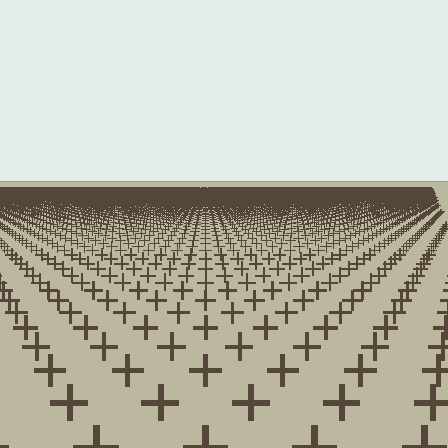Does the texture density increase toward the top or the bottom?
Density increases toward the top.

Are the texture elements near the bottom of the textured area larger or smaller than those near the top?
Larger. Near the bottom, elements are closer to the viewer and appear at a bigger on-screen size.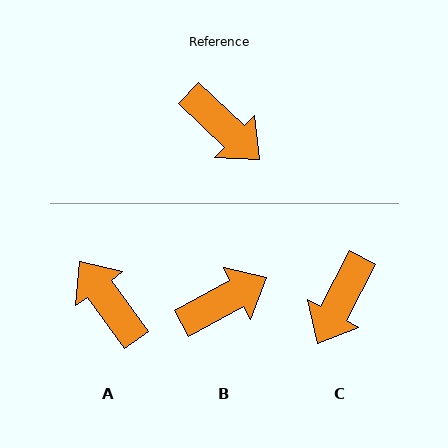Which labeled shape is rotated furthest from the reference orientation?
A, about 169 degrees away.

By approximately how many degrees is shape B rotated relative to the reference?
Approximately 71 degrees counter-clockwise.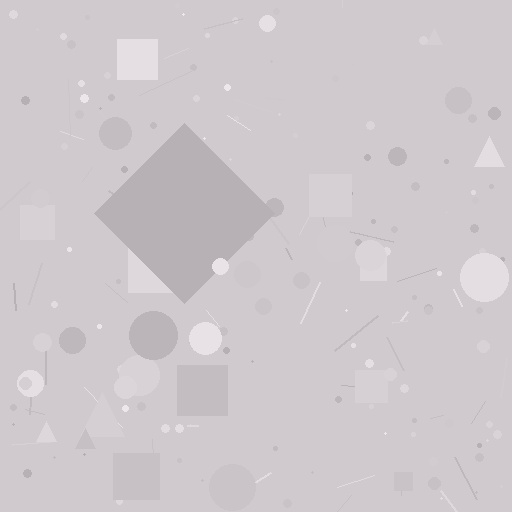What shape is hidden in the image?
A diamond is hidden in the image.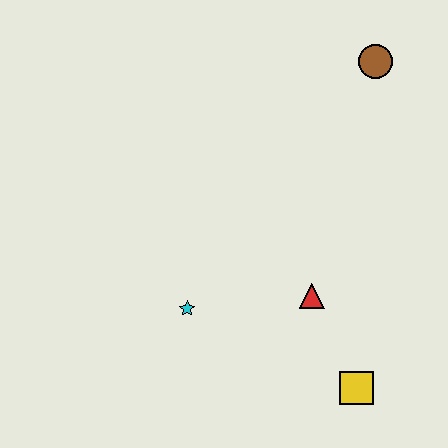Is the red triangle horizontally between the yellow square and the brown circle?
No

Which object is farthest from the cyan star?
The brown circle is farthest from the cyan star.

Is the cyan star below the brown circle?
Yes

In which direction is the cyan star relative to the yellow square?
The cyan star is to the left of the yellow square.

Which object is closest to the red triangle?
The yellow square is closest to the red triangle.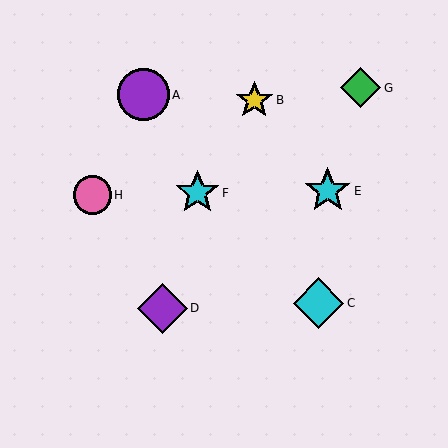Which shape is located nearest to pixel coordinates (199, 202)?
The cyan star (labeled F) at (197, 193) is nearest to that location.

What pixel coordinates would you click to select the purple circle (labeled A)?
Click at (143, 95) to select the purple circle A.